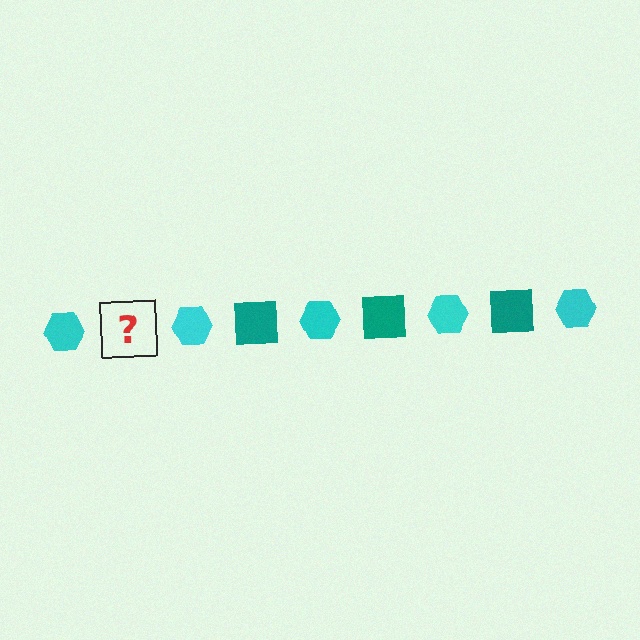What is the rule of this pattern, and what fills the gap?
The rule is that the pattern alternates between cyan hexagon and teal square. The gap should be filled with a teal square.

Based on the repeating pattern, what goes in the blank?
The blank should be a teal square.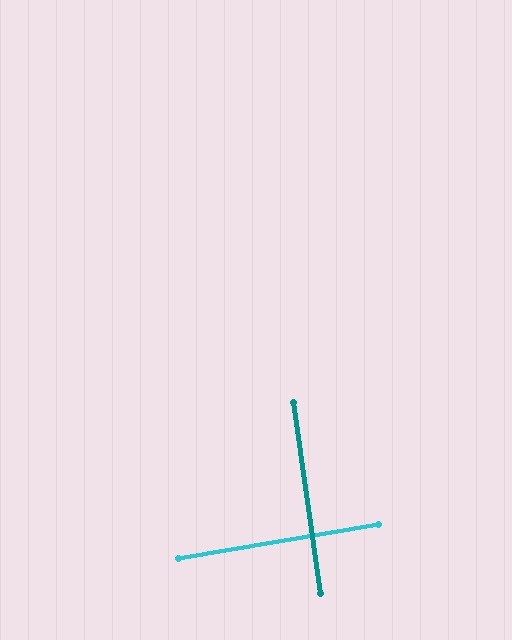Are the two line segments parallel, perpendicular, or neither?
Perpendicular — they meet at approximately 88°.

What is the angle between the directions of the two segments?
Approximately 88 degrees.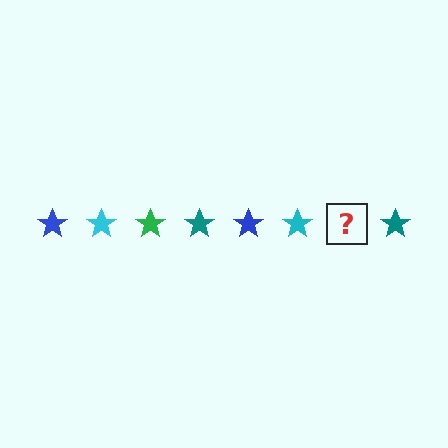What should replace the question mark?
The question mark should be replaced with a green star.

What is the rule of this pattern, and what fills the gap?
The rule is that the pattern cycles through blue, cyan, green, teal stars. The gap should be filled with a green star.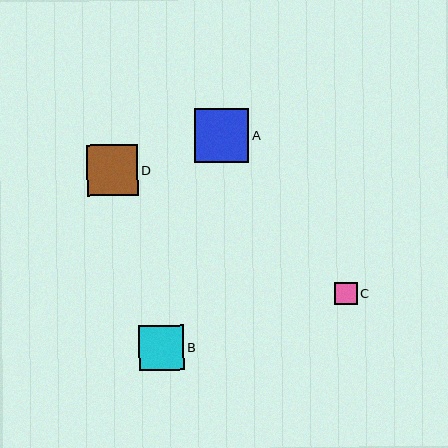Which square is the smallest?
Square C is the smallest with a size of approximately 22 pixels.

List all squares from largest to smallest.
From largest to smallest: A, D, B, C.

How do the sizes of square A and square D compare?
Square A and square D are approximately the same size.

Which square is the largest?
Square A is the largest with a size of approximately 54 pixels.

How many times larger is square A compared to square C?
Square A is approximately 2.4 times the size of square C.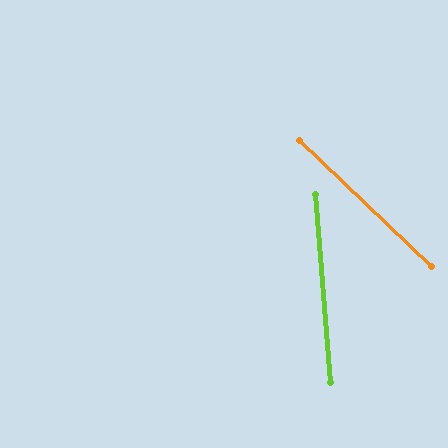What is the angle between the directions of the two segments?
Approximately 42 degrees.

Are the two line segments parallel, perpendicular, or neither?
Neither parallel nor perpendicular — they differ by about 42°.